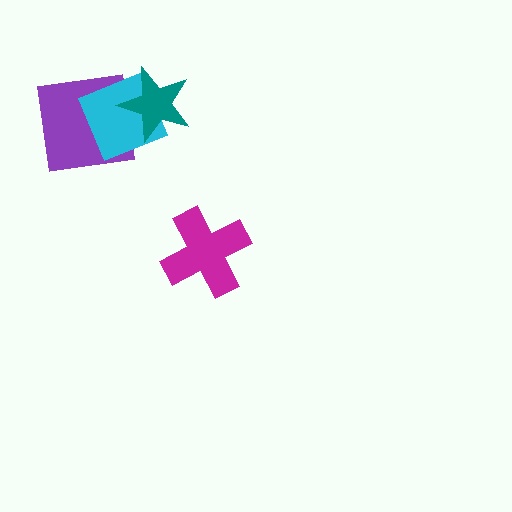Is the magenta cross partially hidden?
No, no other shape covers it.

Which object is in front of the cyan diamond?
The teal star is in front of the cyan diamond.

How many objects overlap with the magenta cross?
0 objects overlap with the magenta cross.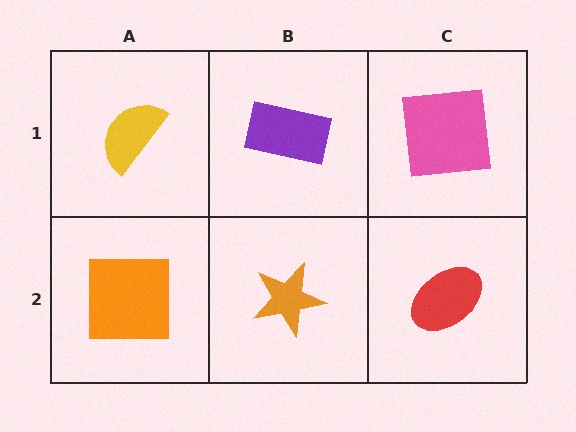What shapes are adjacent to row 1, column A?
An orange square (row 2, column A), a purple rectangle (row 1, column B).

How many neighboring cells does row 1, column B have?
3.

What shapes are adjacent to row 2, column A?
A yellow semicircle (row 1, column A), an orange star (row 2, column B).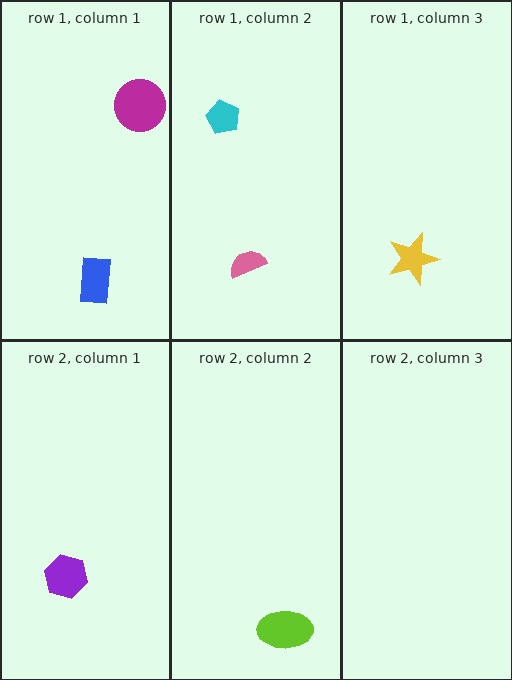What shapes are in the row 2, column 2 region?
The lime ellipse.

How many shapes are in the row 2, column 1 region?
1.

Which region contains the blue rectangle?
The row 1, column 1 region.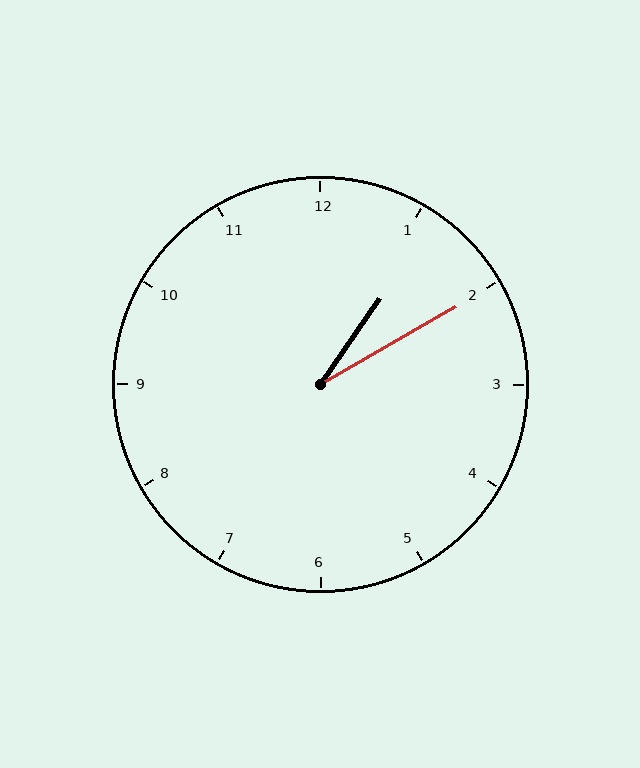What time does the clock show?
1:10.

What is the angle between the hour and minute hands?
Approximately 25 degrees.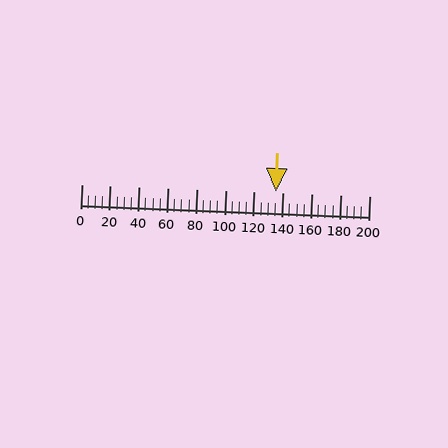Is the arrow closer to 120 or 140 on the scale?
The arrow is closer to 140.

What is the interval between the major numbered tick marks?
The major tick marks are spaced 20 units apart.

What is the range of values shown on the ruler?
The ruler shows values from 0 to 200.